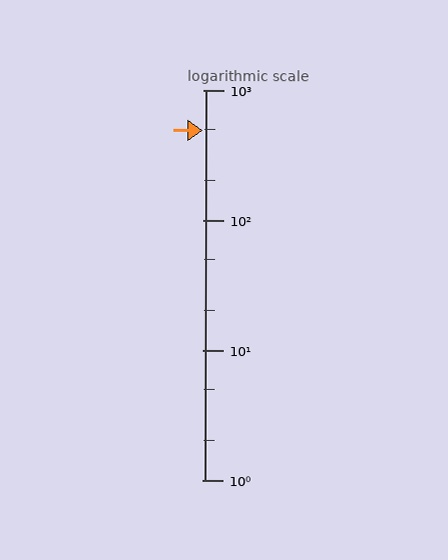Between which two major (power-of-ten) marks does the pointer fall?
The pointer is between 100 and 1000.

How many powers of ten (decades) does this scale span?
The scale spans 3 decades, from 1 to 1000.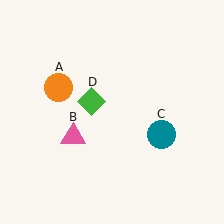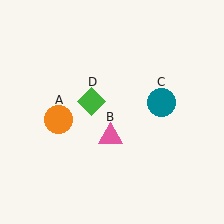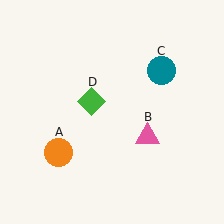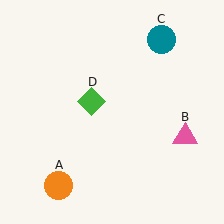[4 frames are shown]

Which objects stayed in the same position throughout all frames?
Green diamond (object D) remained stationary.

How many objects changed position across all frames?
3 objects changed position: orange circle (object A), pink triangle (object B), teal circle (object C).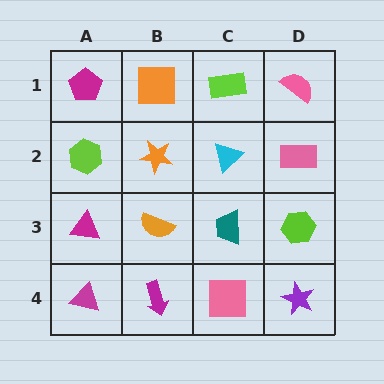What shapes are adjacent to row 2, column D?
A pink semicircle (row 1, column D), a lime hexagon (row 3, column D), a cyan triangle (row 2, column C).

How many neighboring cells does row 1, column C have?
3.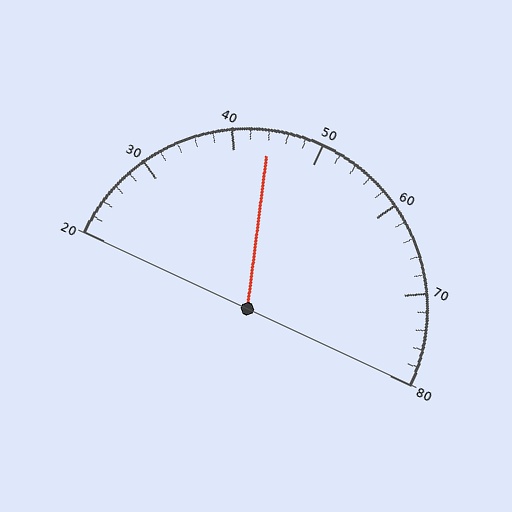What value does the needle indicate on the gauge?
The needle indicates approximately 44.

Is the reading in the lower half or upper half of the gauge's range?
The reading is in the lower half of the range (20 to 80).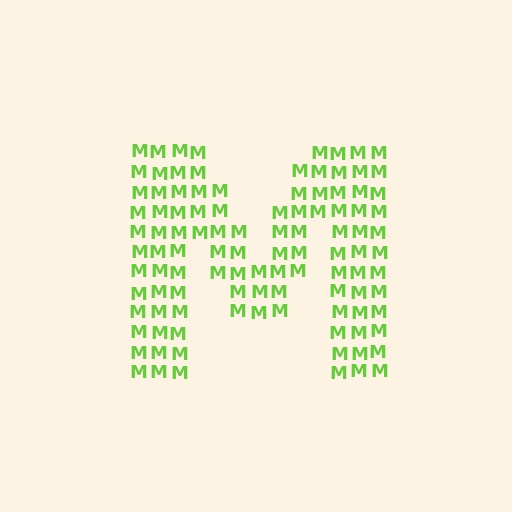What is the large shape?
The large shape is the letter M.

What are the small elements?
The small elements are letter M's.